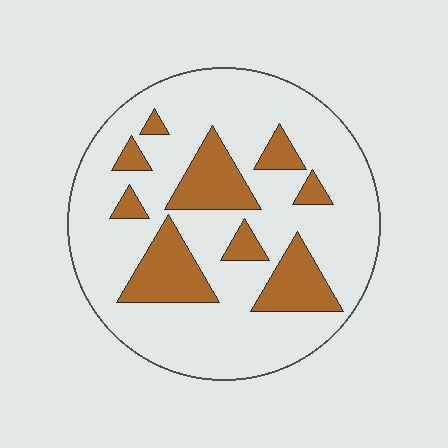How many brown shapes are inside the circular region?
9.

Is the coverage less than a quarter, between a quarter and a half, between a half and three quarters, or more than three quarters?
Less than a quarter.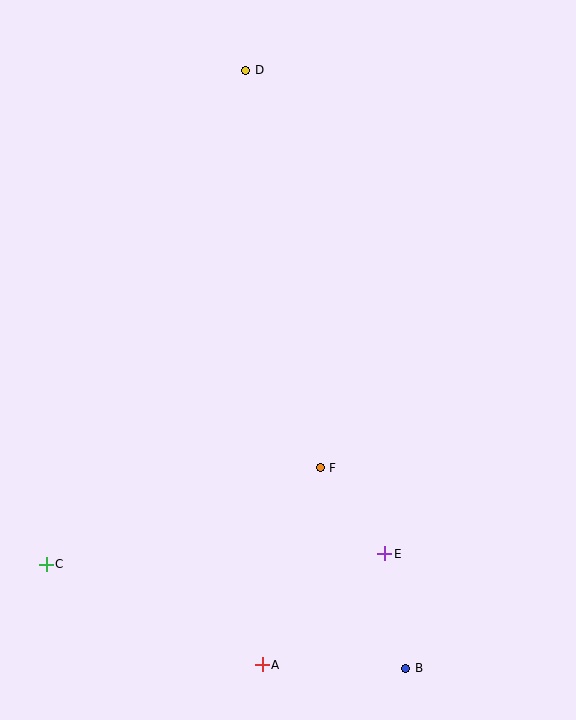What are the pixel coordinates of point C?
Point C is at (46, 564).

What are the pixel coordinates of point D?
Point D is at (246, 70).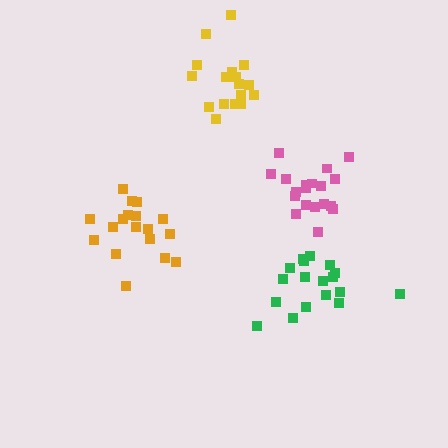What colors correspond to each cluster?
The clusters are colored: orange, green, yellow, pink.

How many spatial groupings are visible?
There are 4 spatial groupings.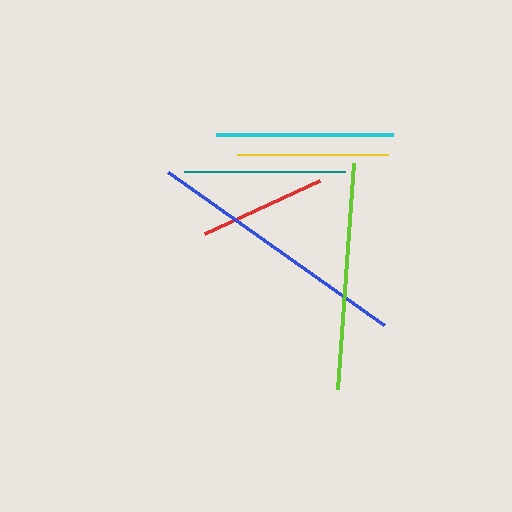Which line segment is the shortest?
The red line is the shortest at approximately 127 pixels.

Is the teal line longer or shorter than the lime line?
The lime line is longer than the teal line.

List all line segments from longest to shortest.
From longest to shortest: blue, lime, cyan, teal, yellow, red.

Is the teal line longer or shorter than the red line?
The teal line is longer than the red line.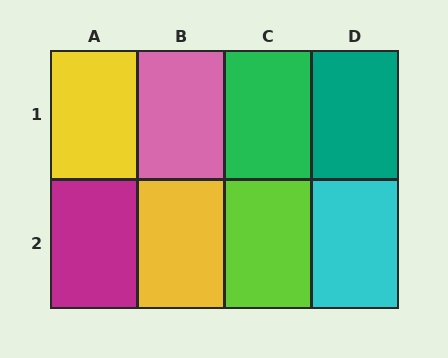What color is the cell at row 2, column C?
Lime.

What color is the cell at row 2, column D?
Cyan.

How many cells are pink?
1 cell is pink.